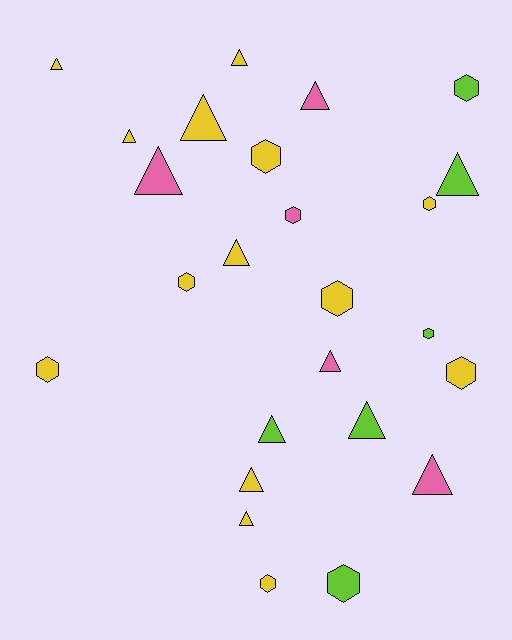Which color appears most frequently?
Yellow, with 14 objects.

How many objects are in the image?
There are 25 objects.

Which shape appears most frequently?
Triangle, with 14 objects.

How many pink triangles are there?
There are 4 pink triangles.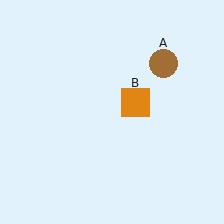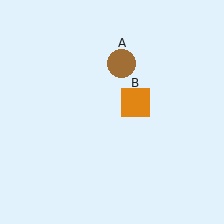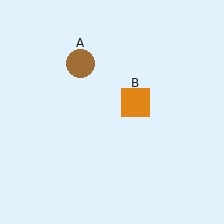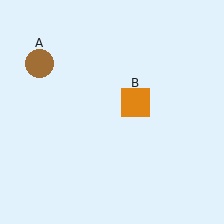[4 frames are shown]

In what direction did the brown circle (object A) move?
The brown circle (object A) moved left.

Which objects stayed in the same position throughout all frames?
Orange square (object B) remained stationary.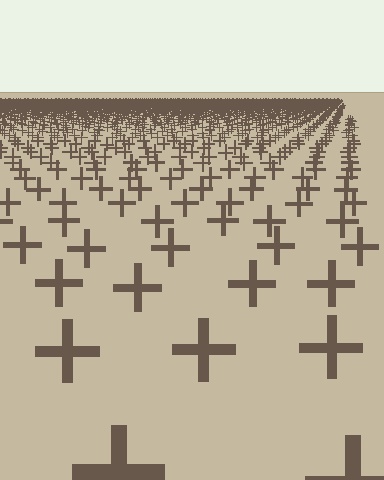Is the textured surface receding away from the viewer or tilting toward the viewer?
The surface is receding away from the viewer. Texture elements get smaller and denser toward the top.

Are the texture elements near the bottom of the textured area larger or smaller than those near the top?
Larger. Near the bottom, elements are closer to the viewer and appear at a bigger on-screen size.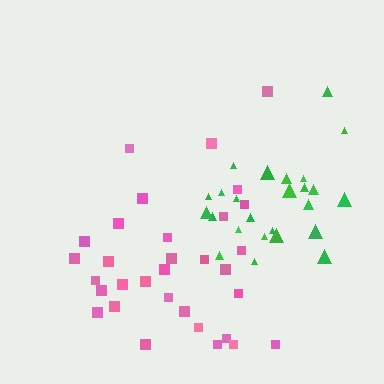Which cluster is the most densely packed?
Green.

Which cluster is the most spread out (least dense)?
Pink.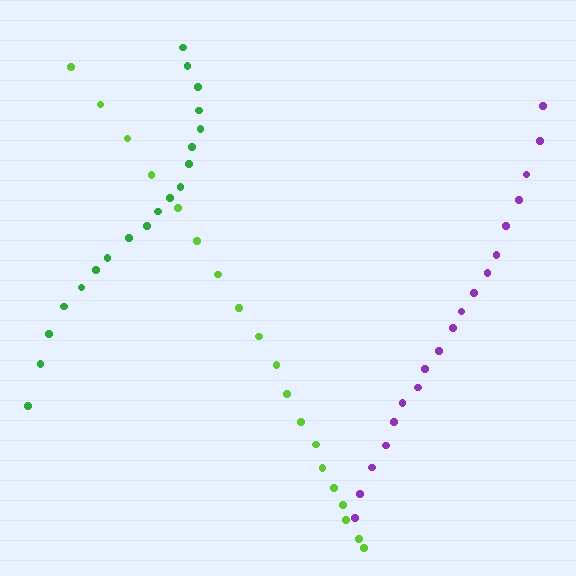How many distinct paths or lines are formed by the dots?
There are 3 distinct paths.